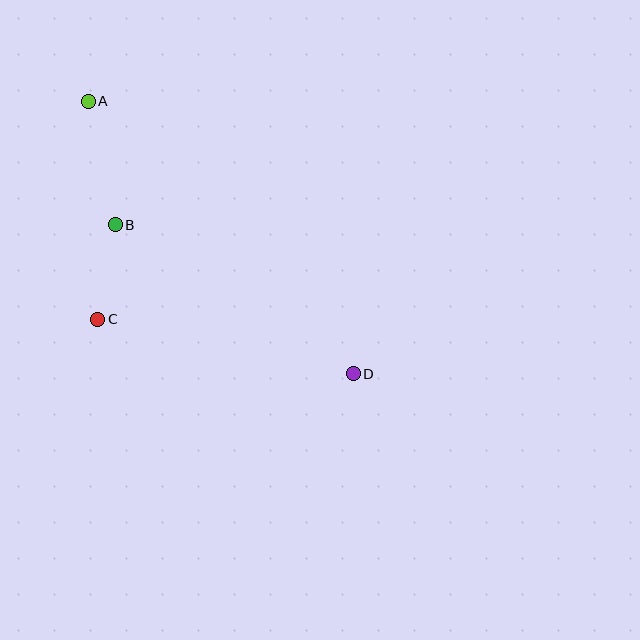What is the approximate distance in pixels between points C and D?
The distance between C and D is approximately 261 pixels.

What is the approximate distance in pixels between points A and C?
The distance between A and C is approximately 218 pixels.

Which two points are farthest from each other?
Points A and D are farthest from each other.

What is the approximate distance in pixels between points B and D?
The distance between B and D is approximately 280 pixels.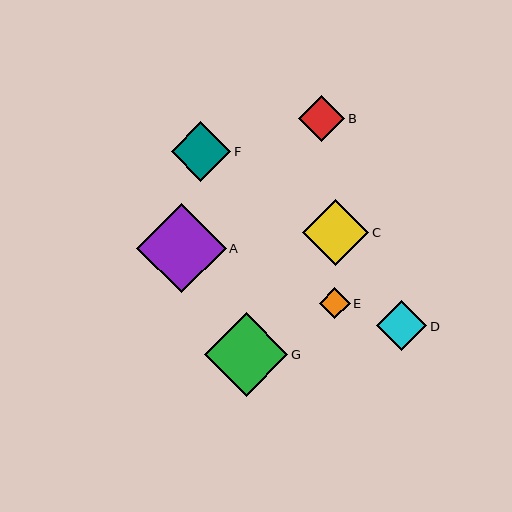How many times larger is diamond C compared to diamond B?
Diamond C is approximately 1.4 times the size of diamond B.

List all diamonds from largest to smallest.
From largest to smallest: A, G, C, F, D, B, E.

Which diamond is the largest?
Diamond A is the largest with a size of approximately 90 pixels.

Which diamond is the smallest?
Diamond E is the smallest with a size of approximately 31 pixels.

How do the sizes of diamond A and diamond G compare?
Diamond A and diamond G are approximately the same size.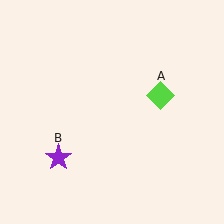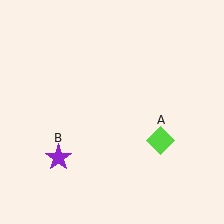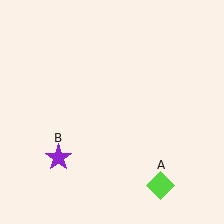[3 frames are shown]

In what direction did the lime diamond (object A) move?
The lime diamond (object A) moved down.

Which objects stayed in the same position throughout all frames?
Purple star (object B) remained stationary.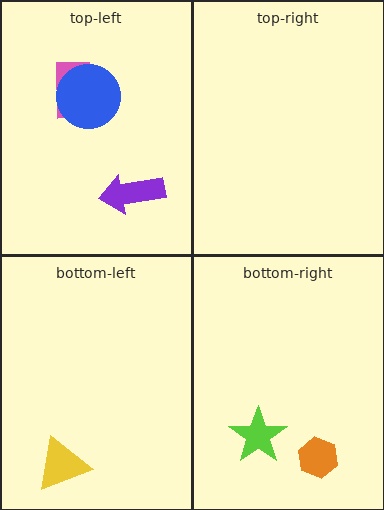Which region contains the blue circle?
The top-left region.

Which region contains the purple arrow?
The top-left region.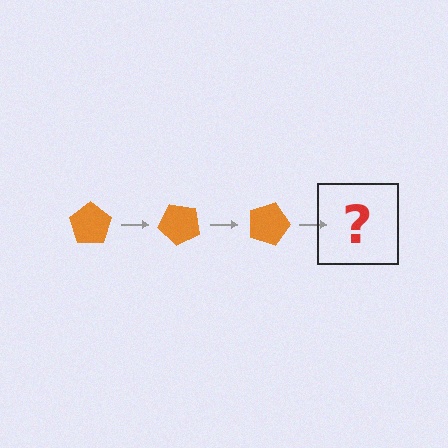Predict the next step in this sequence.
The next step is an orange pentagon rotated 135 degrees.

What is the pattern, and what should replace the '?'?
The pattern is that the pentagon rotates 45 degrees each step. The '?' should be an orange pentagon rotated 135 degrees.